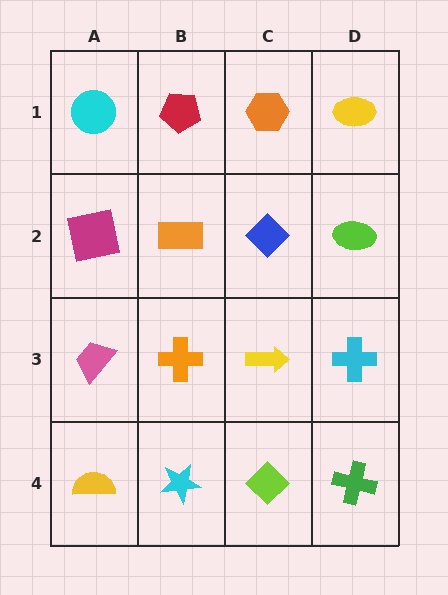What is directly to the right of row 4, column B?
A lime diamond.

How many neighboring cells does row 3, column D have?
3.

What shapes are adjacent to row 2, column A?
A cyan circle (row 1, column A), a pink trapezoid (row 3, column A), an orange rectangle (row 2, column B).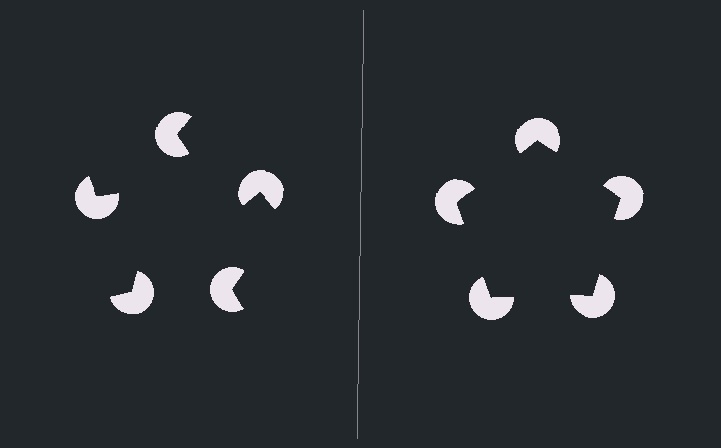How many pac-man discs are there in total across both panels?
10 — 5 on each side.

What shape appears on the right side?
An illusory pentagon.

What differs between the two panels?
The pac-man discs are positioned identically on both sides; only the wedge orientations differ. On the right they align to a pentagon; on the left they are misaligned.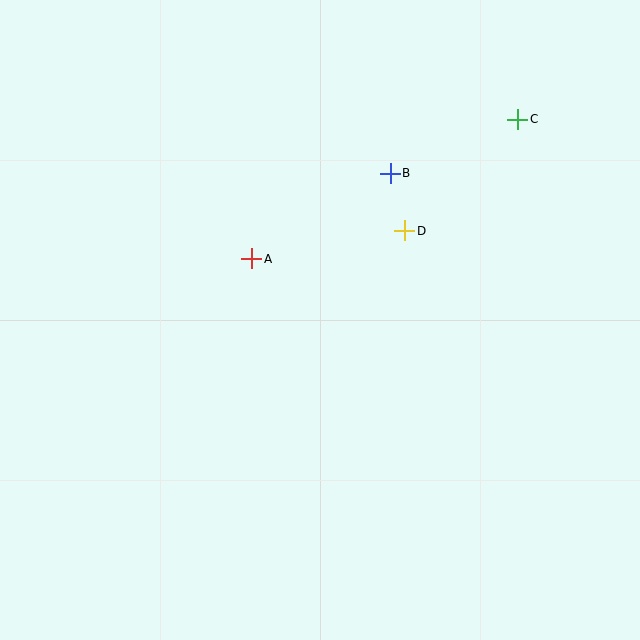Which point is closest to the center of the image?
Point A at (252, 259) is closest to the center.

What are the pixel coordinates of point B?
Point B is at (390, 173).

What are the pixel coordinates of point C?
Point C is at (518, 119).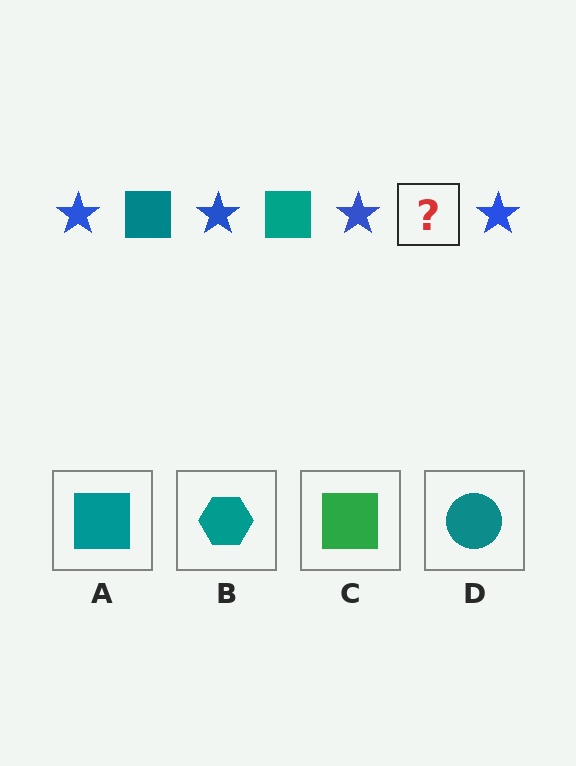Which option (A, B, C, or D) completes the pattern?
A.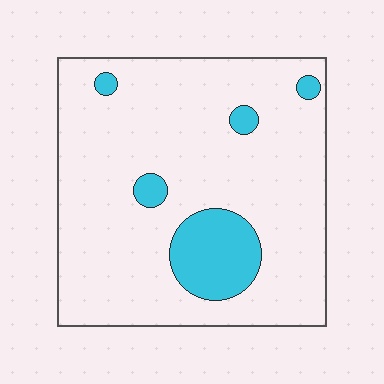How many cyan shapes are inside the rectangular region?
5.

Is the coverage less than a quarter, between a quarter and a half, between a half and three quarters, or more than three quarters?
Less than a quarter.